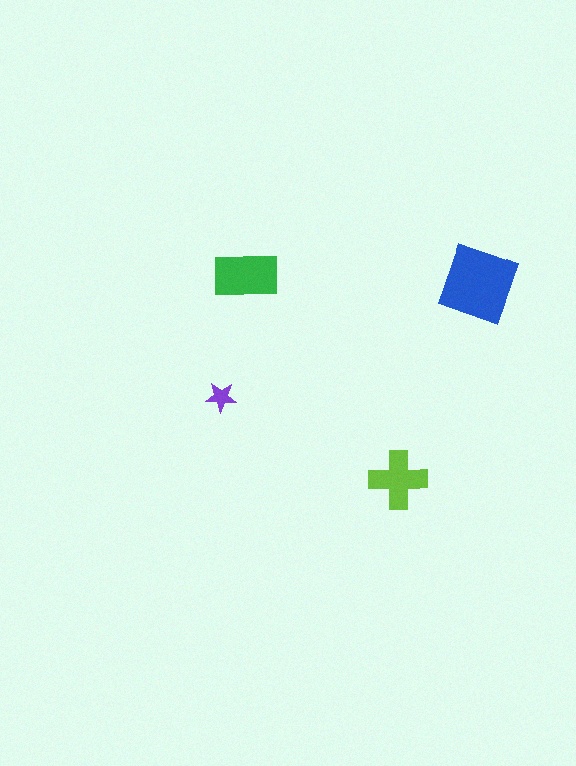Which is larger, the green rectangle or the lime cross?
The green rectangle.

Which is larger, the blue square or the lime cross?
The blue square.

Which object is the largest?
The blue square.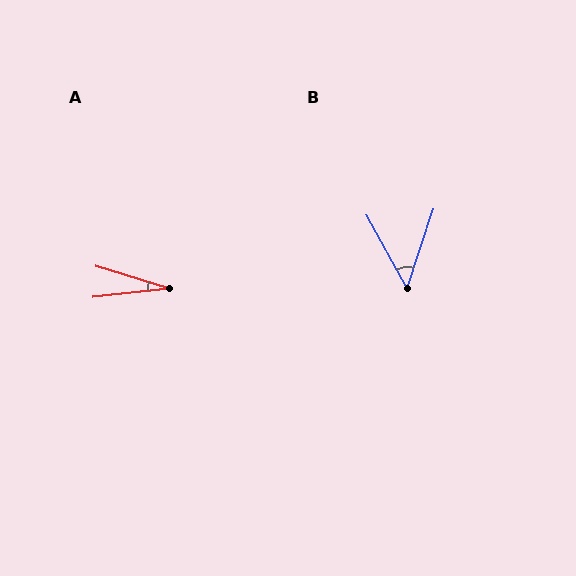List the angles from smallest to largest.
A (24°), B (47°).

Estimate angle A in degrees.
Approximately 24 degrees.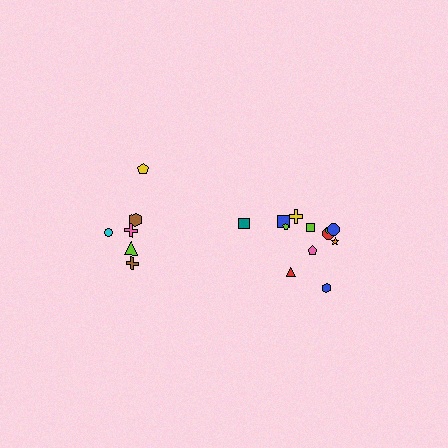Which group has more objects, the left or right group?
The right group.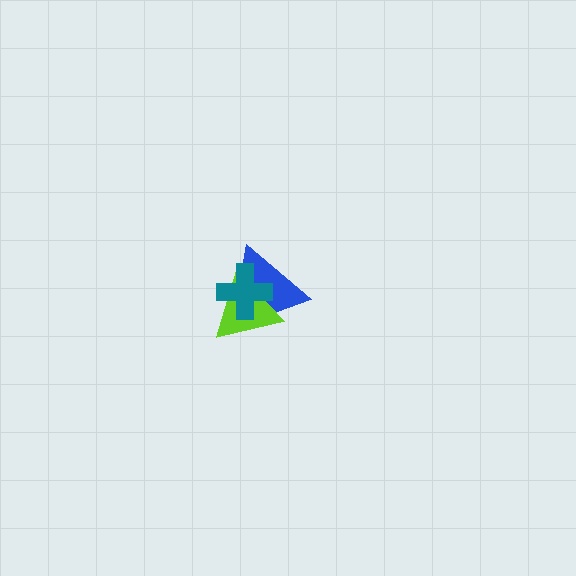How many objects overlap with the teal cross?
2 objects overlap with the teal cross.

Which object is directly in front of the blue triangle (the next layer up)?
The lime triangle is directly in front of the blue triangle.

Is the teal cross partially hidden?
No, no other shape covers it.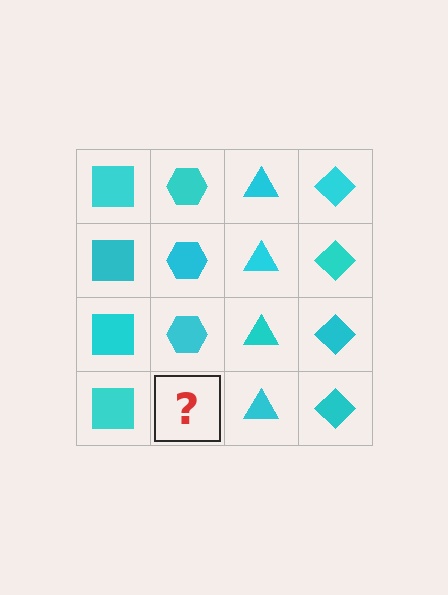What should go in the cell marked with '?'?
The missing cell should contain a cyan hexagon.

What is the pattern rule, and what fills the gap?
The rule is that each column has a consistent shape. The gap should be filled with a cyan hexagon.